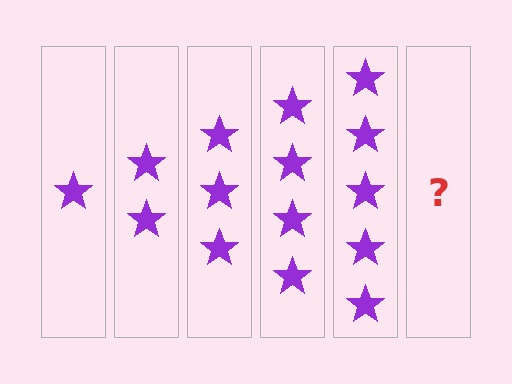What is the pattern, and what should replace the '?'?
The pattern is that each step adds one more star. The '?' should be 6 stars.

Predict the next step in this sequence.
The next step is 6 stars.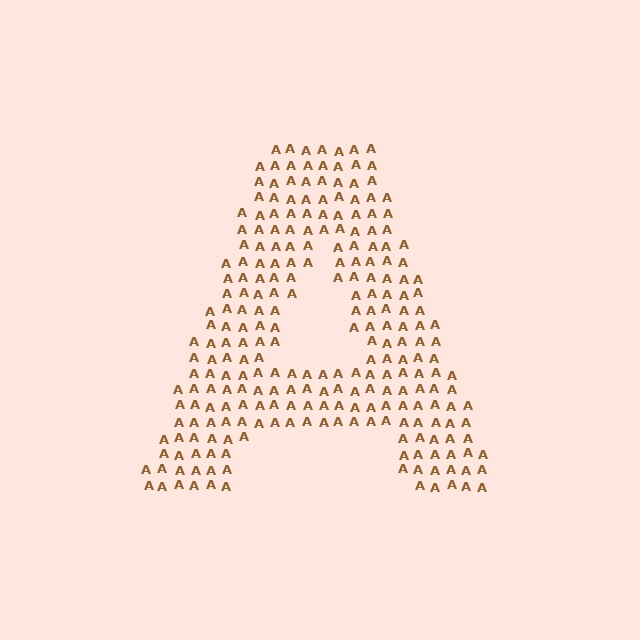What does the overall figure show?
The overall figure shows the letter A.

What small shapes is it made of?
It is made of small letter A's.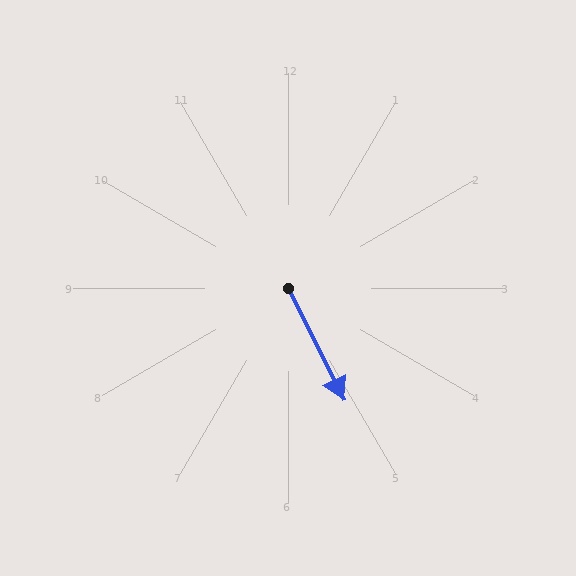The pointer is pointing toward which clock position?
Roughly 5 o'clock.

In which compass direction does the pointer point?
Southeast.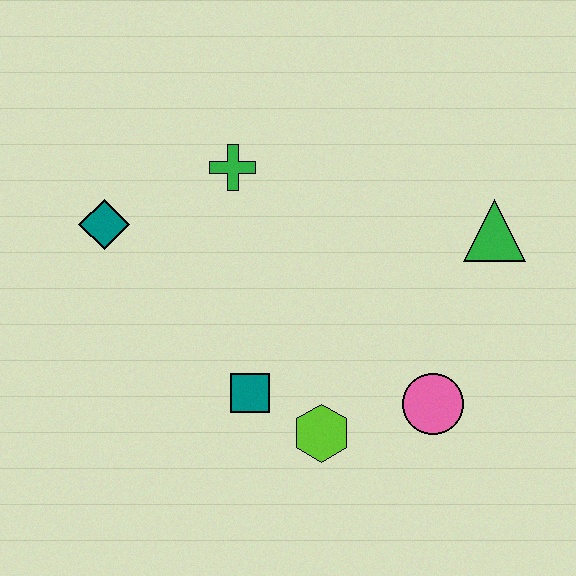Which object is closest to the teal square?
The lime hexagon is closest to the teal square.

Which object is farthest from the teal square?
The green triangle is farthest from the teal square.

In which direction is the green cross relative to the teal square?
The green cross is above the teal square.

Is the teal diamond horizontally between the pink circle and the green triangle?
No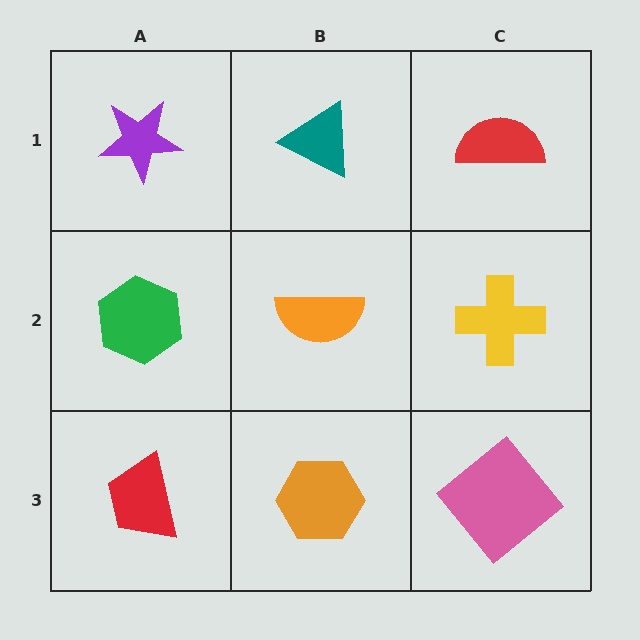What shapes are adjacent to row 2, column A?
A purple star (row 1, column A), a red trapezoid (row 3, column A), an orange semicircle (row 2, column B).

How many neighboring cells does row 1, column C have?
2.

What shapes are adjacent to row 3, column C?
A yellow cross (row 2, column C), an orange hexagon (row 3, column B).